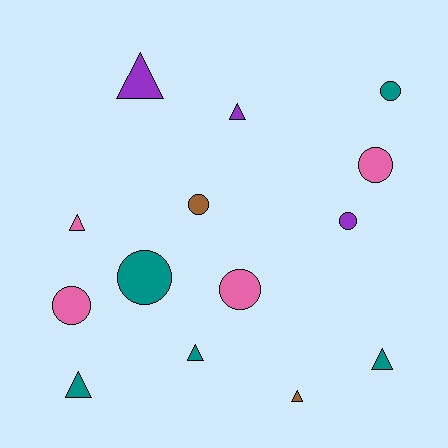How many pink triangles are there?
There is 1 pink triangle.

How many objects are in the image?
There are 14 objects.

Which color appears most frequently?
Teal, with 5 objects.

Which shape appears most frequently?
Circle, with 7 objects.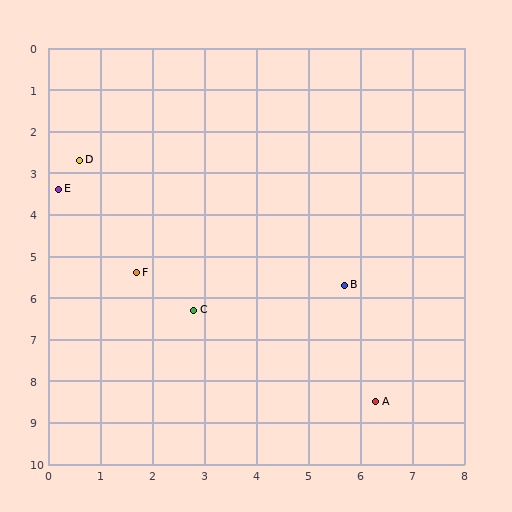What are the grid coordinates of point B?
Point B is at approximately (5.7, 5.7).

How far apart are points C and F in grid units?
Points C and F are about 1.4 grid units apart.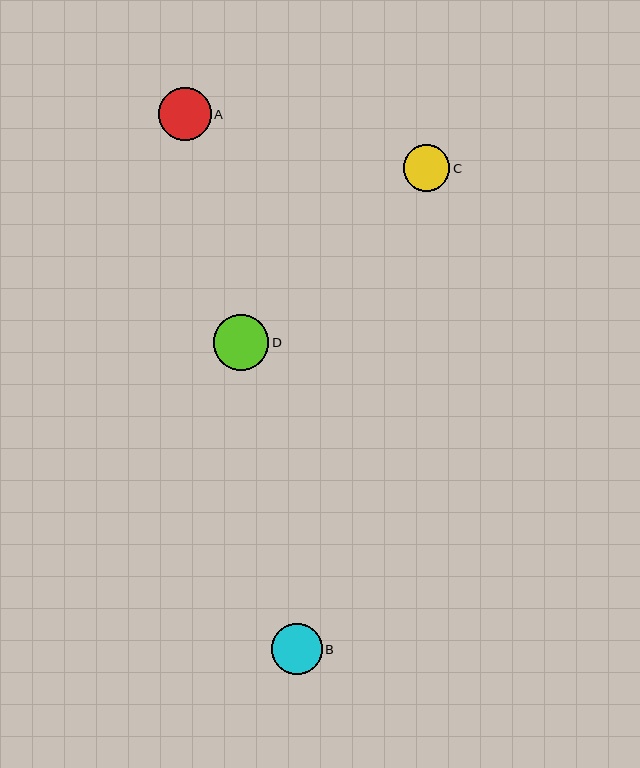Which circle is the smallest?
Circle C is the smallest with a size of approximately 46 pixels.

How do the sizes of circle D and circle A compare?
Circle D and circle A are approximately the same size.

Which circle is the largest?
Circle D is the largest with a size of approximately 56 pixels.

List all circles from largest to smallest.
From largest to smallest: D, A, B, C.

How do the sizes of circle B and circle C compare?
Circle B and circle C are approximately the same size.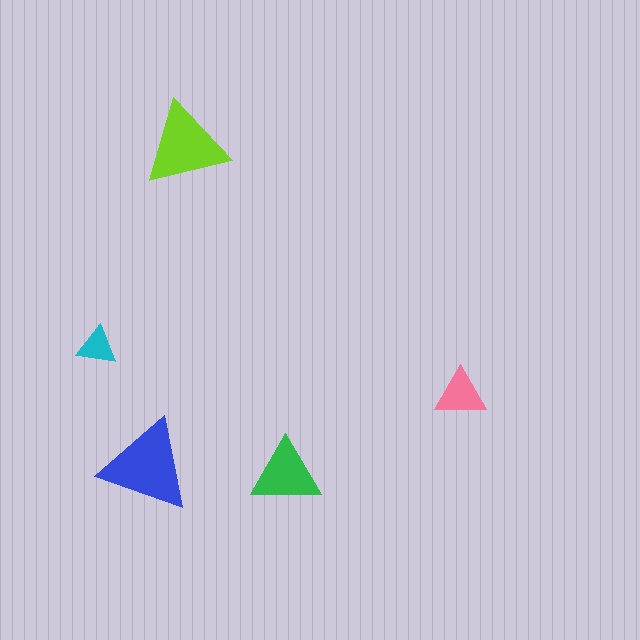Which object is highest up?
The lime triangle is topmost.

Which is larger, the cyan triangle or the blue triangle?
The blue one.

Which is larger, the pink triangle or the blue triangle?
The blue one.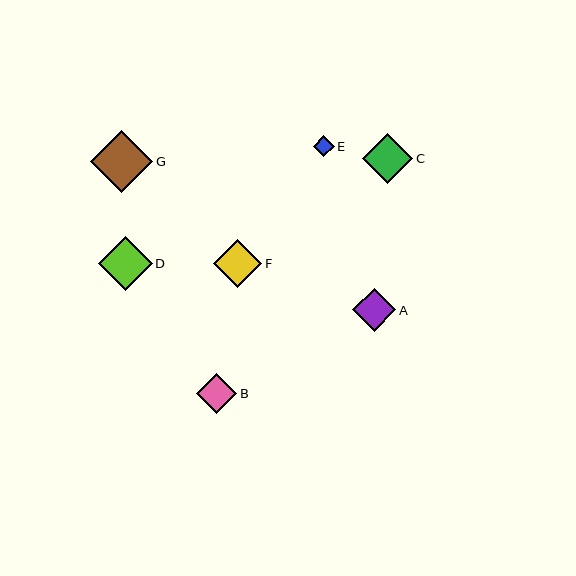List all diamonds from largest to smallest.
From largest to smallest: G, D, C, F, A, B, E.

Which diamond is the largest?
Diamond G is the largest with a size of approximately 62 pixels.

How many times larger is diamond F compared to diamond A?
Diamond F is approximately 1.1 times the size of diamond A.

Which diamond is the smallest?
Diamond E is the smallest with a size of approximately 20 pixels.